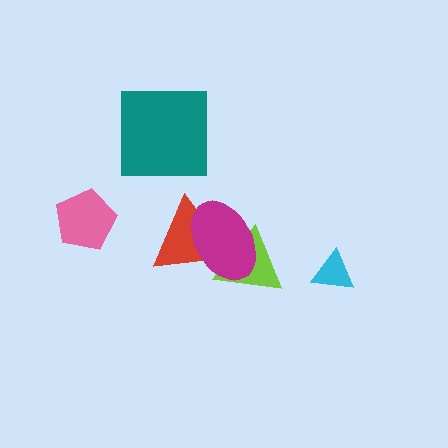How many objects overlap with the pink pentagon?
0 objects overlap with the pink pentagon.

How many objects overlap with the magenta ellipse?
2 objects overlap with the magenta ellipse.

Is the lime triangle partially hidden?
Yes, it is partially covered by another shape.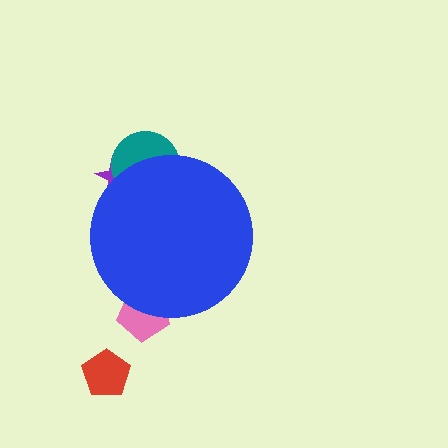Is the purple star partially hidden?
Yes, the purple star is partially hidden behind the blue circle.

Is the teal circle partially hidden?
Yes, the teal circle is partially hidden behind the blue circle.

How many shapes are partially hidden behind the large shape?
3 shapes are partially hidden.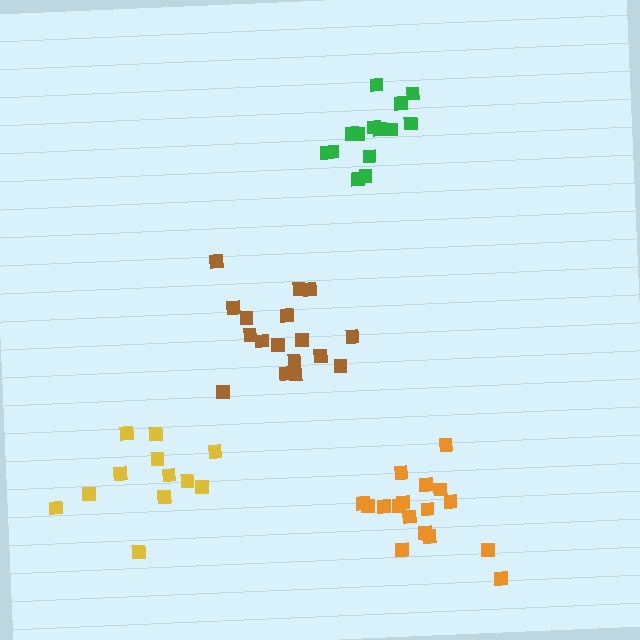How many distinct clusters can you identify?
There are 4 distinct clusters.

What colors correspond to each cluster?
The clusters are colored: orange, brown, green, yellow.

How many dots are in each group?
Group 1: 17 dots, Group 2: 17 dots, Group 3: 14 dots, Group 4: 12 dots (60 total).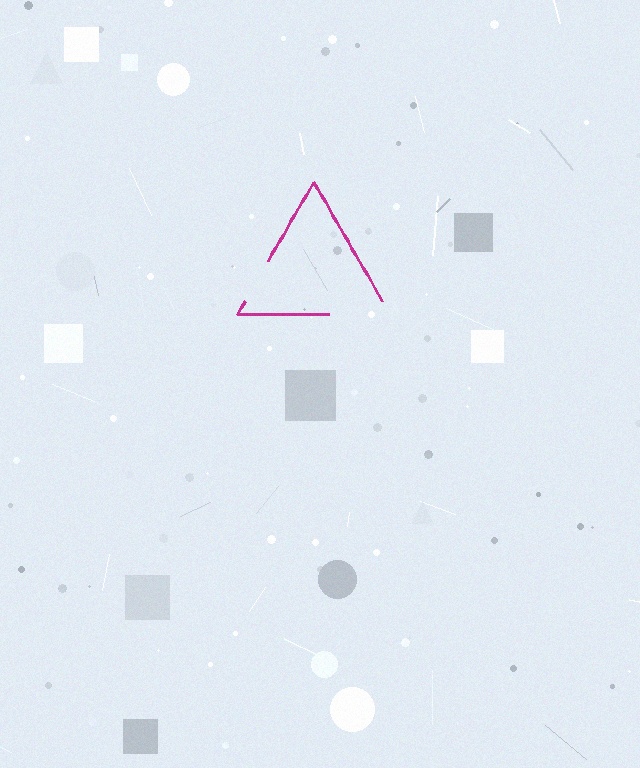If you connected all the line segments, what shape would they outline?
They would outline a triangle.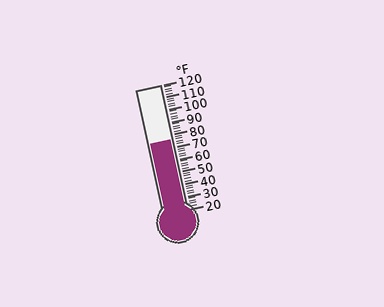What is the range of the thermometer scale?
The thermometer scale ranges from 20°F to 120°F.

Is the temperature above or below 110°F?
The temperature is below 110°F.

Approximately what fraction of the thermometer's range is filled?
The thermometer is filled to approximately 55% of its range.